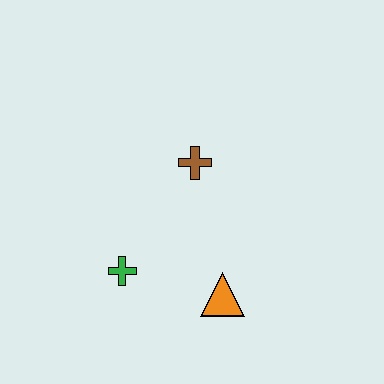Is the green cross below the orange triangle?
No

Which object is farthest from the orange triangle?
The brown cross is farthest from the orange triangle.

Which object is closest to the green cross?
The orange triangle is closest to the green cross.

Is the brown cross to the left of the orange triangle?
Yes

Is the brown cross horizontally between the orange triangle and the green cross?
Yes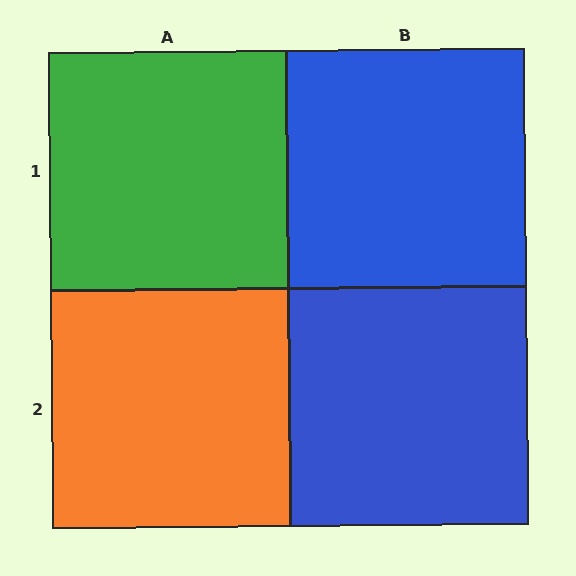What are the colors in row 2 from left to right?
Orange, blue.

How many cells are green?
1 cell is green.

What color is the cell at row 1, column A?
Green.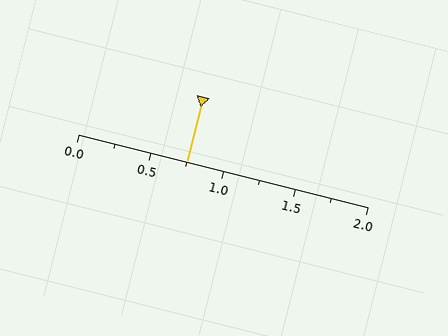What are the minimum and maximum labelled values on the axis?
The axis runs from 0.0 to 2.0.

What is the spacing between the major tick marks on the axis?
The major ticks are spaced 0.5 apart.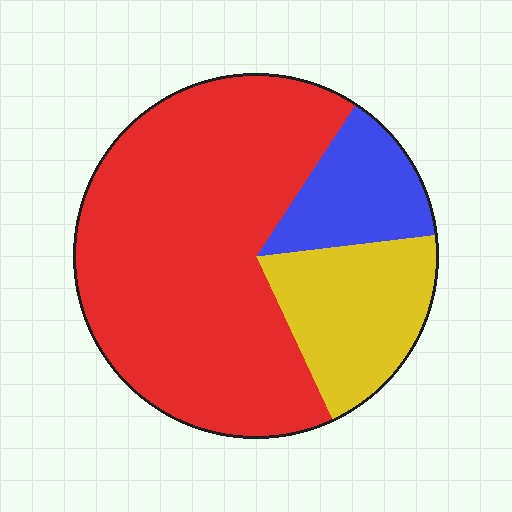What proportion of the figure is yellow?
Yellow takes up less than a quarter of the figure.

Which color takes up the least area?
Blue, at roughly 15%.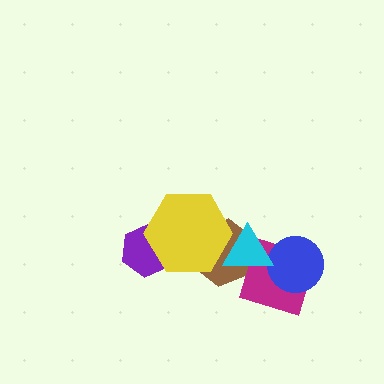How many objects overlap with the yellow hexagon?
3 objects overlap with the yellow hexagon.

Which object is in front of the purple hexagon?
The yellow hexagon is in front of the purple hexagon.